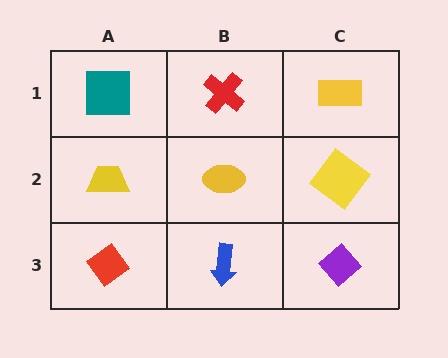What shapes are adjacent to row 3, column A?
A yellow trapezoid (row 2, column A), a blue arrow (row 3, column B).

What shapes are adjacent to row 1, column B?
A yellow ellipse (row 2, column B), a teal square (row 1, column A), a yellow rectangle (row 1, column C).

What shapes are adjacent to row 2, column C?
A yellow rectangle (row 1, column C), a purple diamond (row 3, column C), a yellow ellipse (row 2, column B).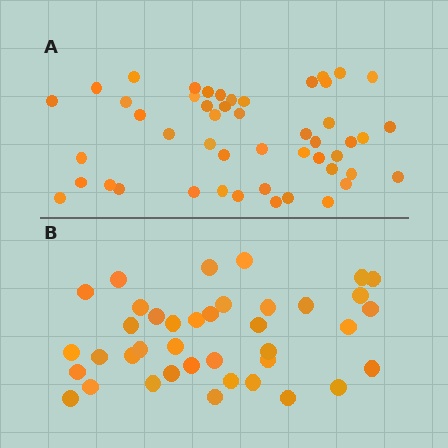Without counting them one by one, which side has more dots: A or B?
Region A (the top region) has more dots.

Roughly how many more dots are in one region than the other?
Region A has roughly 10 or so more dots than region B.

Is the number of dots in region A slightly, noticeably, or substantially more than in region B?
Region A has noticeably more, but not dramatically so. The ratio is roughly 1.3 to 1.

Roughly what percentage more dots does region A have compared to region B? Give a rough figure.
About 25% more.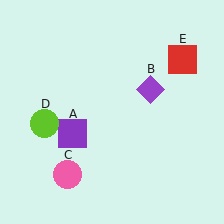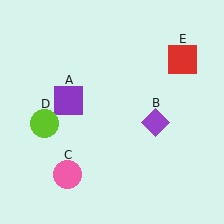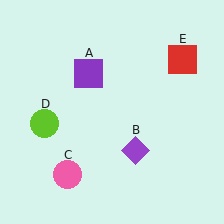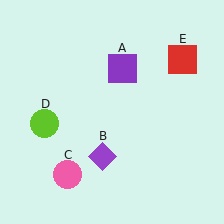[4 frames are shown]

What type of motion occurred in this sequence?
The purple square (object A), purple diamond (object B) rotated clockwise around the center of the scene.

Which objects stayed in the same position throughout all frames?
Pink circle (object C) and lime circle (object D) and red square (object E) remained stationary.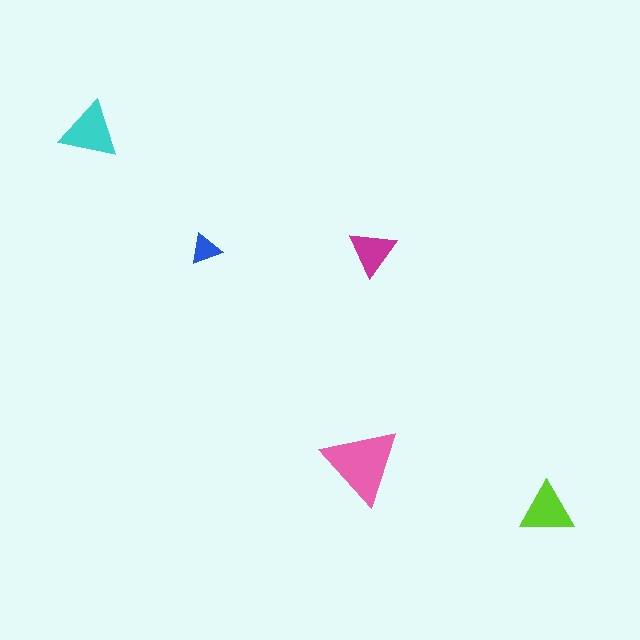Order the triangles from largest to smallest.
the pink one, the cyan one, the lime one, the magenta one, the blue one.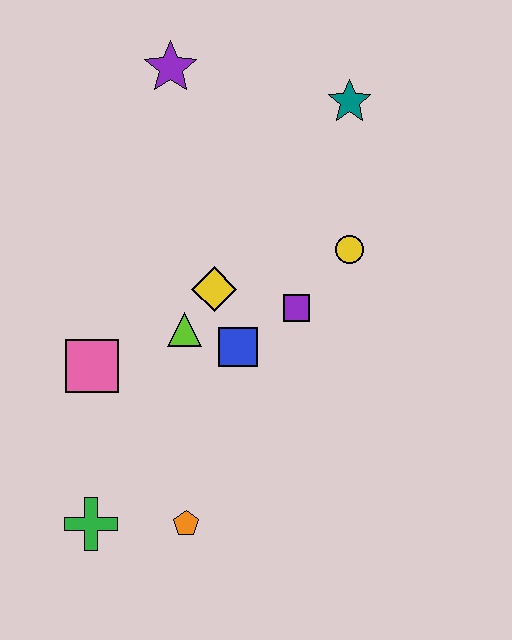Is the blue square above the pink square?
Yes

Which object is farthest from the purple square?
The green cross is farthest from the purple square.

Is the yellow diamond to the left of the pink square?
No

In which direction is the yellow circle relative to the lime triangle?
The yellow circle is to the right of the lime triangle.